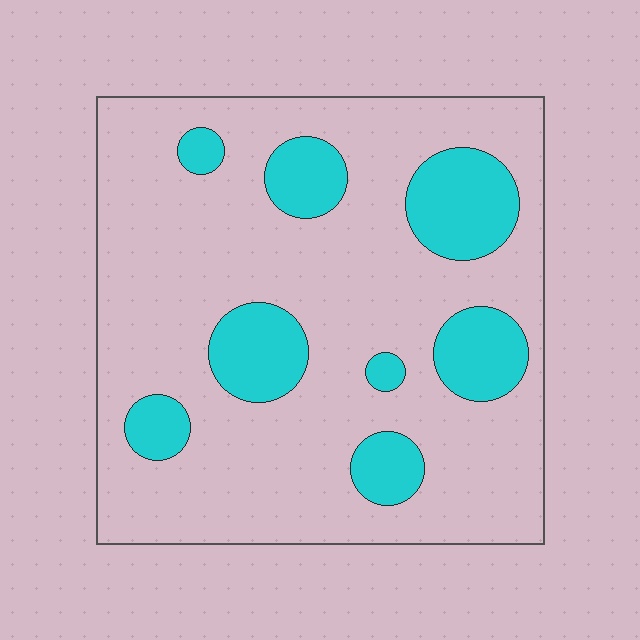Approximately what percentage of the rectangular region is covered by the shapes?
Approximately 20%.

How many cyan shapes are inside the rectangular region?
8.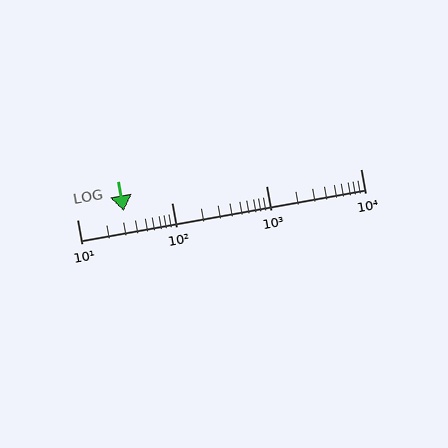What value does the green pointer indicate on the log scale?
The pointer indicates approximately 31.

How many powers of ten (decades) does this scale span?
The scale spans 3 decades, from 10 to 10000.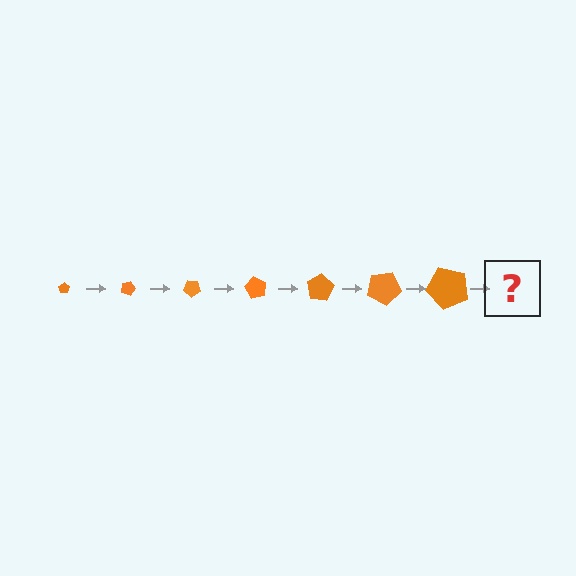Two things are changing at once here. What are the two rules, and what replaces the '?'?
The two rules are that the pentagon grows larger each step and it rotates 20 degrees each step. The '?' should be a pentagon, larger than the previous one and rotated 140 degrees from the start.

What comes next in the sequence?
The next element should be a pentagon, larger than the previous one and rotated 140 degrees from the start.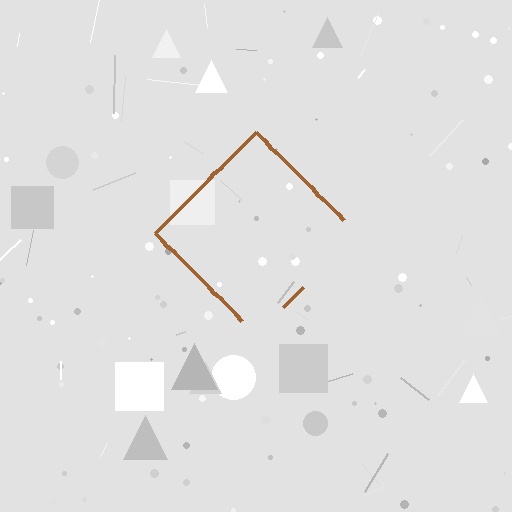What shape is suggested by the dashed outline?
The dashed outline suggests a diamond.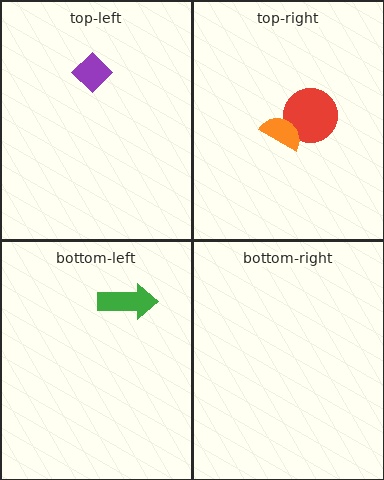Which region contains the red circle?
The top-right region.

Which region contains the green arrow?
The bottom-left region.